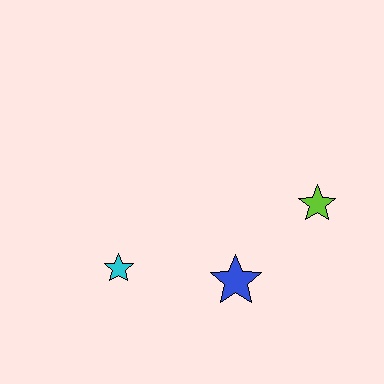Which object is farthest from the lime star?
The cyan star is farthest from the lime star.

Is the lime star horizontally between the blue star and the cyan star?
No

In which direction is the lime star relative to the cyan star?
The lime star is to the right of the cyan star.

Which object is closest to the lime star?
The blue star is closest to the lime star.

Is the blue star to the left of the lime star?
Yes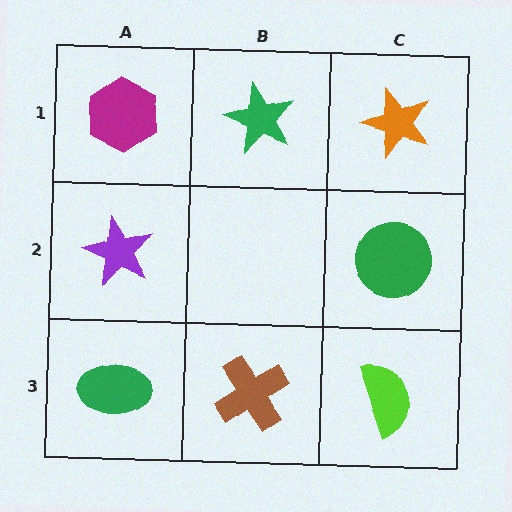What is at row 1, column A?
A magenta hexagon.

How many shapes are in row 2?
2 shapes.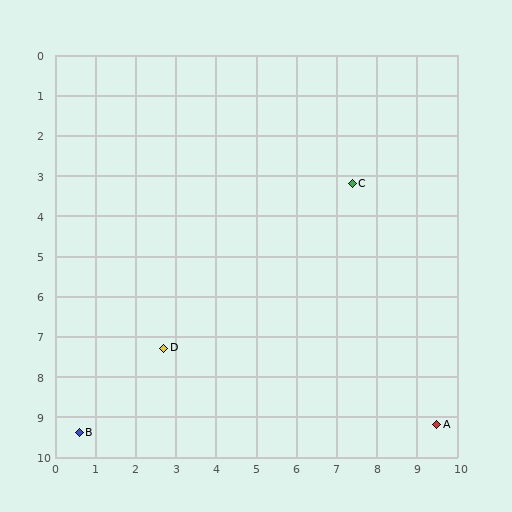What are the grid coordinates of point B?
Point B is at approximately (0.6, 9.4).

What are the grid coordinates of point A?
Point A is at approximately (9.5, 9.2).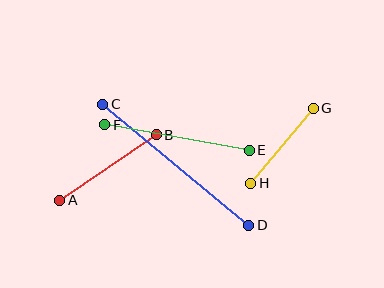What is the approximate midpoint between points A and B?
The midpoint is at approximately (108, 167) pixels.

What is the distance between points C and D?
The distance is approximately 190 pixels.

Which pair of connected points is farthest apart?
Points C and D are farthest apart.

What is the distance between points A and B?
The distance is approximately 117 pixels.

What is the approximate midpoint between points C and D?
The midpoint is at approximately (176, 165) pixels.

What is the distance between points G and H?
The distance is approximately 97 pixels.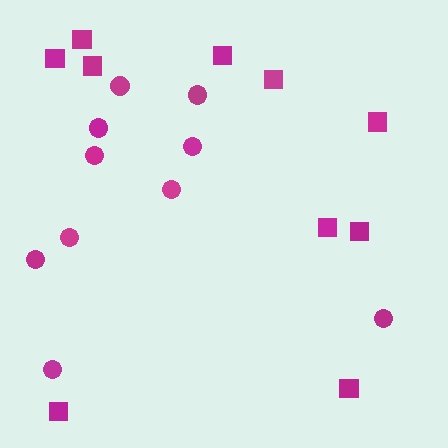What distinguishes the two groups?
There are 2 groups: one group of squares (10) and one group of circles (10).